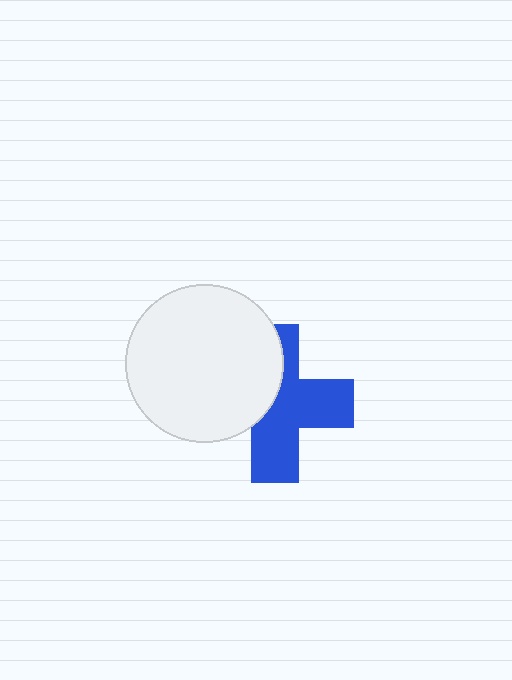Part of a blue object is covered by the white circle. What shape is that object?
It is a cross.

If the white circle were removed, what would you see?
You would see the complete blue cross.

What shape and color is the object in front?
The object in front is a white circle.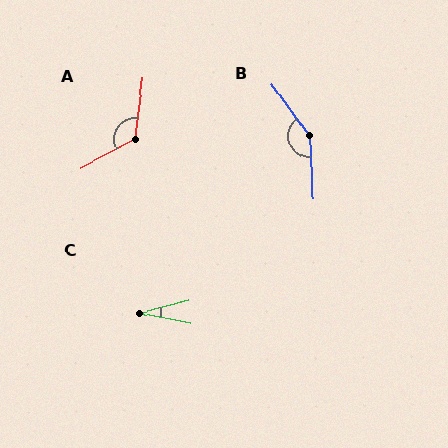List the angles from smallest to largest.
C (26°), A (124°), B (146°).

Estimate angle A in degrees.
Approximately 124 degrees.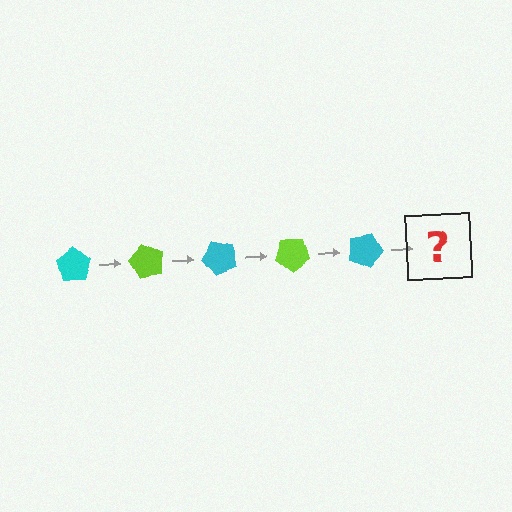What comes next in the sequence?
The next element should be a lime pentagon, rotated 300 degrees from the start.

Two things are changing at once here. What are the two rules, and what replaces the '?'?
The two rules are that it rotates 60 degrees each step and the color cycles through cyan and lime. The '?' should be a lime pentagon, rotated 300 degrees from the start.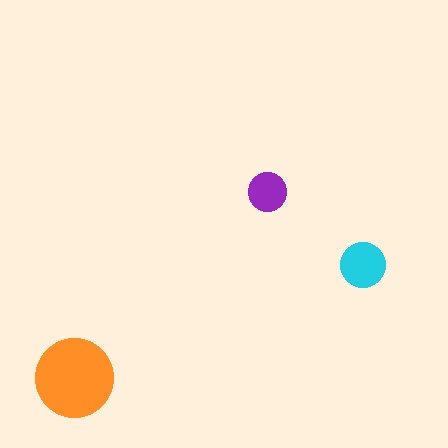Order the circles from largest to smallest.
the orange one, the cyan one, the purple one.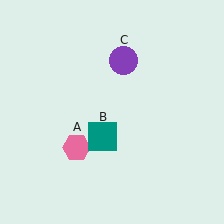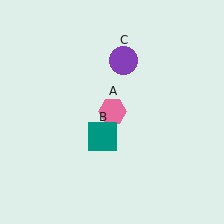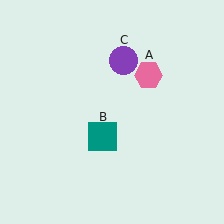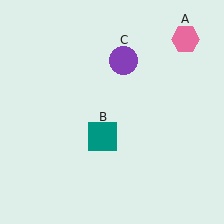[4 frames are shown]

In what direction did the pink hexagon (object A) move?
The pink hexagon (object A) moved up and to the right.